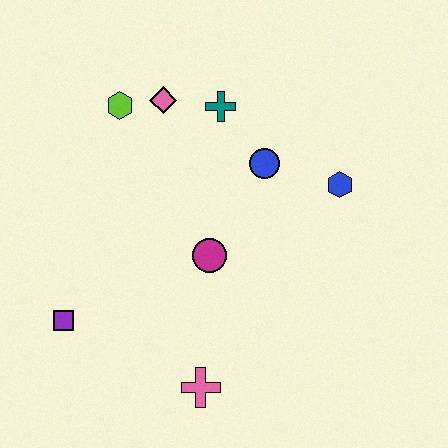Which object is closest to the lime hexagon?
The pink diamond is closest to the lime hexagon.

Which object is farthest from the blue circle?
The purple square is farthest from the blue circle.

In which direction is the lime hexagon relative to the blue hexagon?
The lime hexagon is to the left of the blue hexagon.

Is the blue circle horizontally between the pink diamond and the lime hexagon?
No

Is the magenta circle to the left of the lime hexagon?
No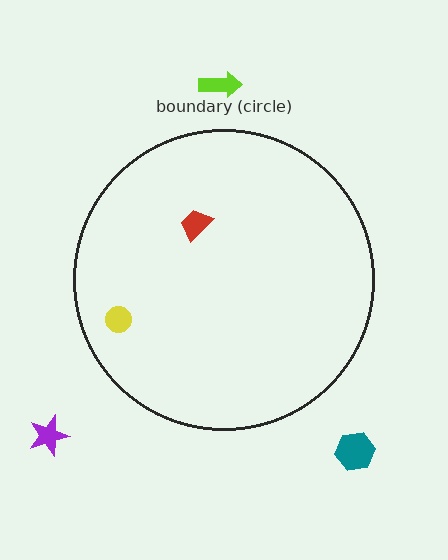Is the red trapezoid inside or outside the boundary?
Inside.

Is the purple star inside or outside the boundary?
Outside.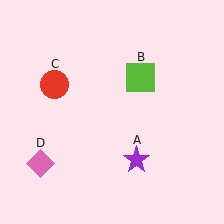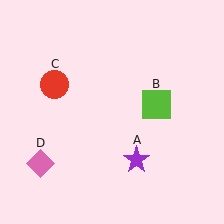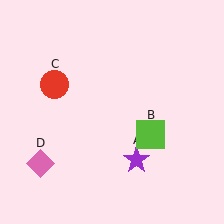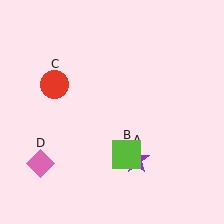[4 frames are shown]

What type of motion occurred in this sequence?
The lime square (object B) rotated clockwise around the center of the scene.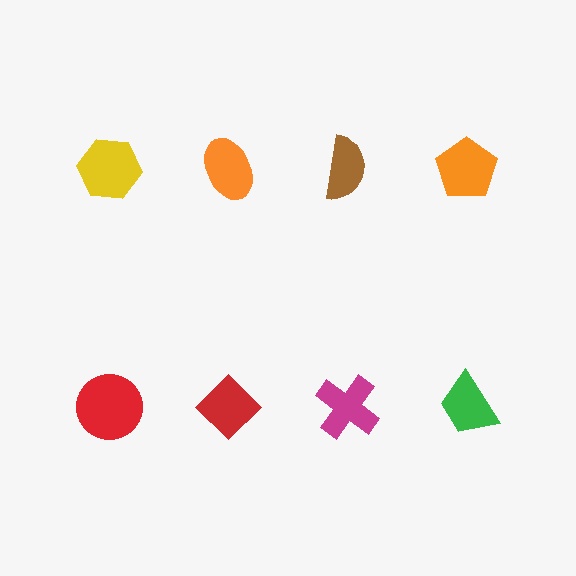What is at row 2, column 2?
A red diamond.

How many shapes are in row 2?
4 shapes.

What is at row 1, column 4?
An orange pentagon.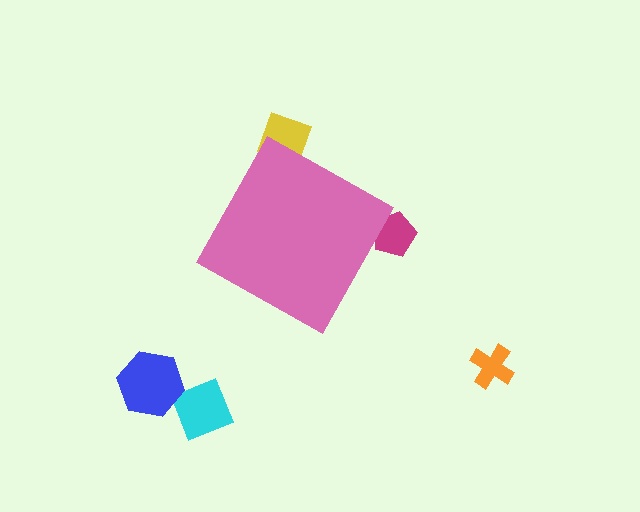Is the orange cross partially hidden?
No, the orange cross is fully visible.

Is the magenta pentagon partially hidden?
Yes, the magenta pentagon is partially hidden behind the pink diamond.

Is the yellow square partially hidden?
Yes, the yellow square is partially hidden behind the pink diamond.